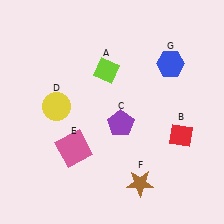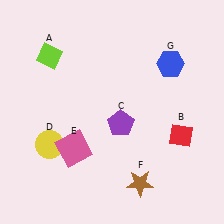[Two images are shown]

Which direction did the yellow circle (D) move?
The yellow circle (D) moved down.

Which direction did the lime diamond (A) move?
The lime diamond (A) moved left.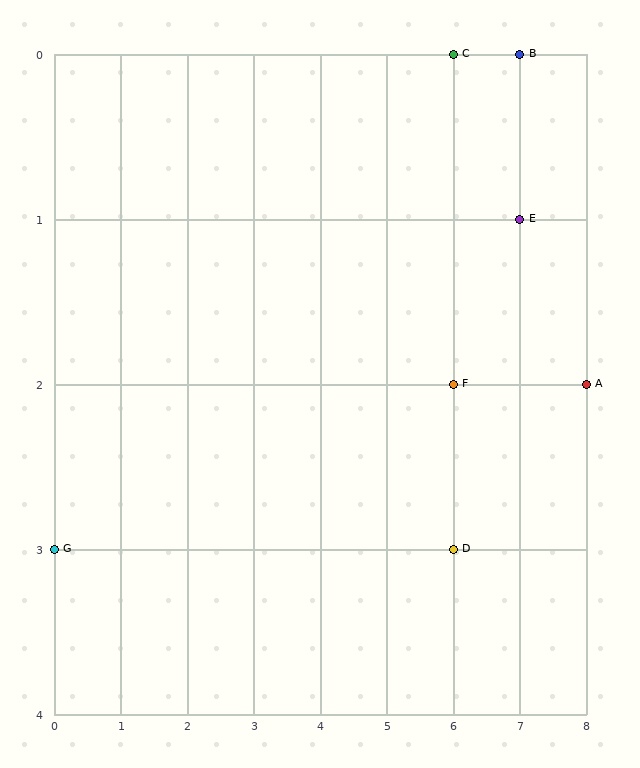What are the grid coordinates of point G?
Point G is at grid coordinates (0, 3).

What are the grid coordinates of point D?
Point D is at grid coordinates (6, 3).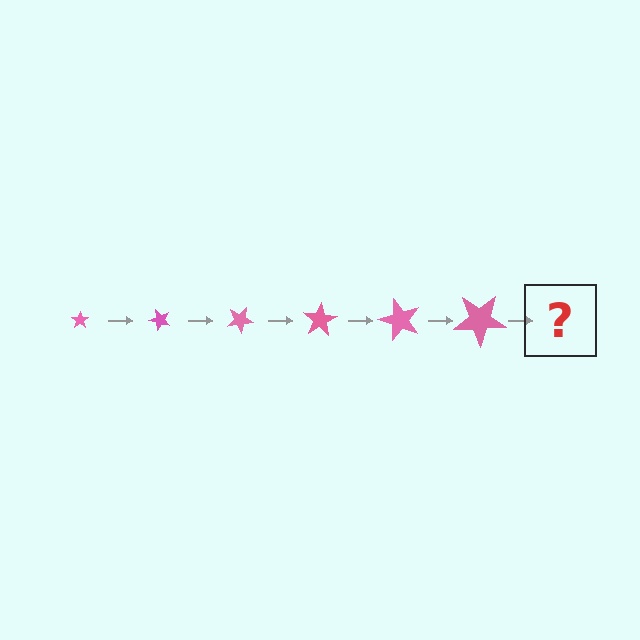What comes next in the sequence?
The next element should be a star, larger than the previous one and rotated 300 degrees from the start.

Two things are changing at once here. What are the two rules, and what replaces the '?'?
The two rules are that the star grows larger each step and it rotates 50 degrees each step. The '?' should be a star, larger than the previous one and rotated 300 degrees from the start.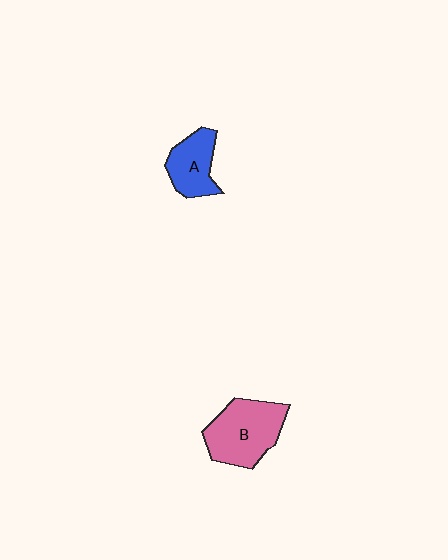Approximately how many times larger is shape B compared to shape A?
Approximately 1.6 times.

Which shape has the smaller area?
Shape A (blue).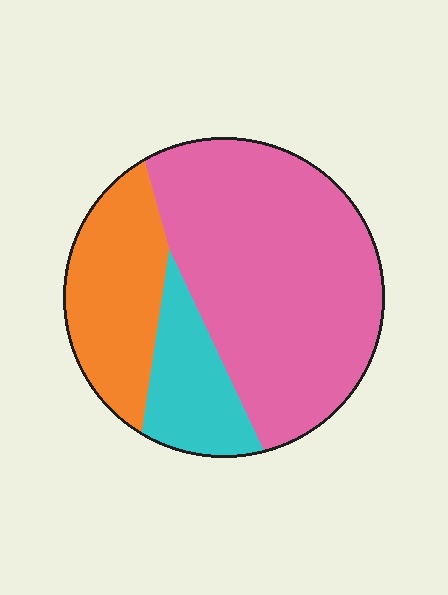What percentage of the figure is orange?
Orange covers around 25% of the figure.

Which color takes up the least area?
Cyan, at roughly 15%.